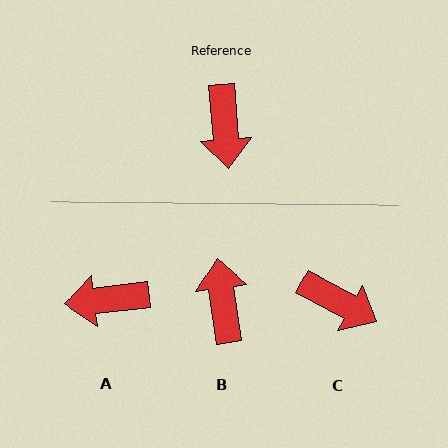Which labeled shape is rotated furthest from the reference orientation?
B, about 176 degrees away.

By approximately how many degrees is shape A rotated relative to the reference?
Approximately 88 degrees clockwise.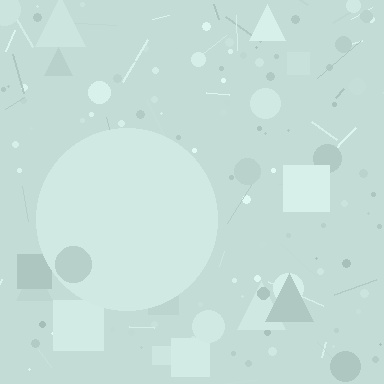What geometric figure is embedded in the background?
A circle is embedded in the background.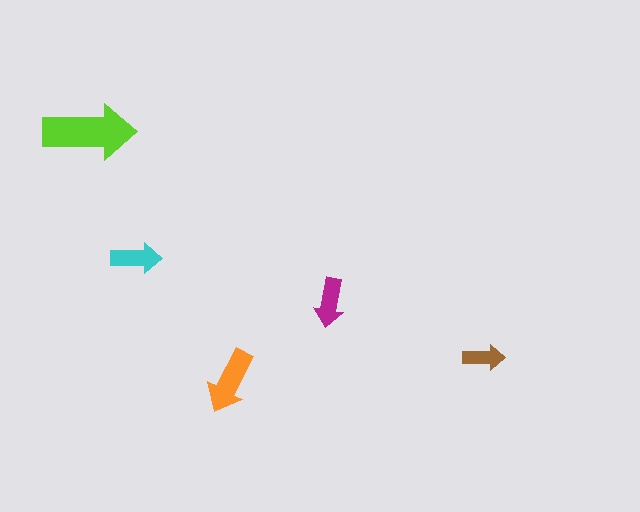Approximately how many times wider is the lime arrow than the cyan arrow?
About 2 times wider.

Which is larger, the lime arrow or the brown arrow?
The lime one.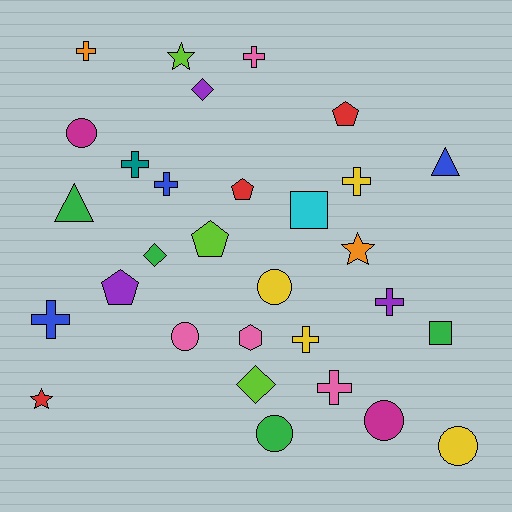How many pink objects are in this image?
There are 4 pink objects.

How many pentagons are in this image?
There are 4 pentagons.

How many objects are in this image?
There are 30 objects.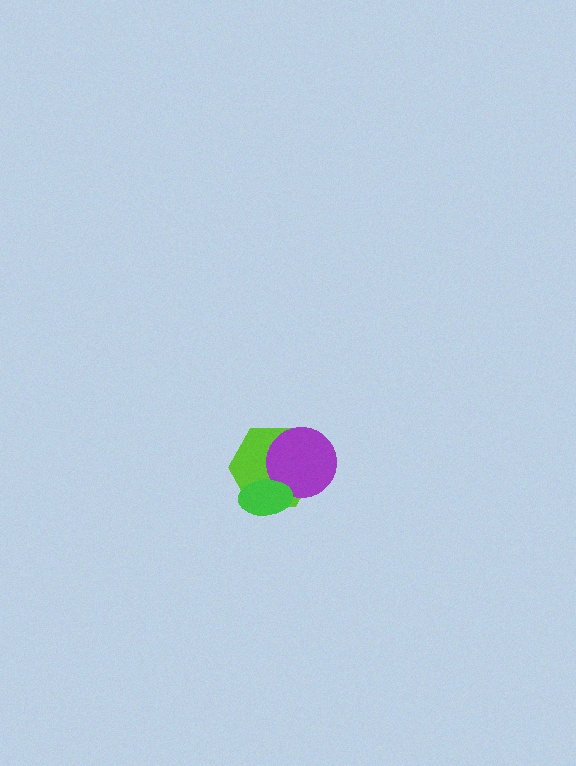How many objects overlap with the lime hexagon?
2 objects overlap with the lime hexagon.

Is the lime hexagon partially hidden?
Yes, it is partially covered by another shape.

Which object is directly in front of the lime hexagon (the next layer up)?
The purple circle is directly in front of the lime hexagon.